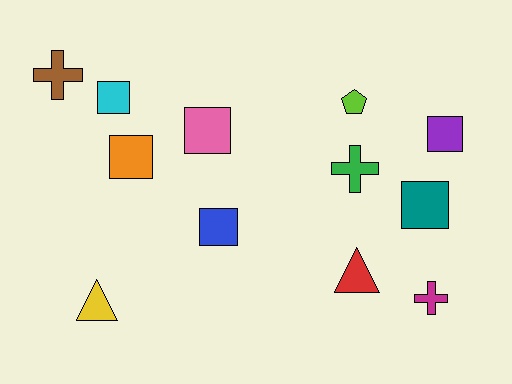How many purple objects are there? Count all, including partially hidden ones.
There is 1 purple object.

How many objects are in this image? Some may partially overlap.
There are 12 objects.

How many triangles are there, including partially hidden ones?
There are 2 triangles.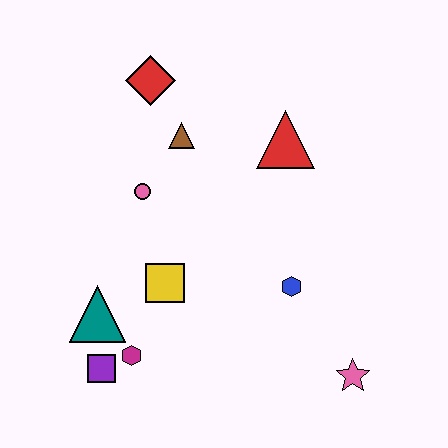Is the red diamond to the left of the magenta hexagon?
No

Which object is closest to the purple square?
The magenta hexagon is closest to the purple square.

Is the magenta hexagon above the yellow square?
No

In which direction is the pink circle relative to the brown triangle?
The pink circle is below the brown triangle.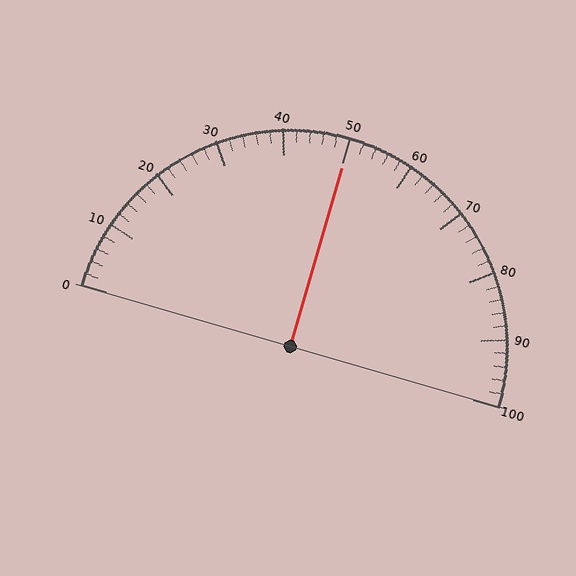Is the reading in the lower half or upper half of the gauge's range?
The reading is in the upper half of the range (0 to 100).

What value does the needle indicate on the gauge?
The needle indicates approximately 50.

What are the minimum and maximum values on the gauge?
The gauge ranges from 0 to 100.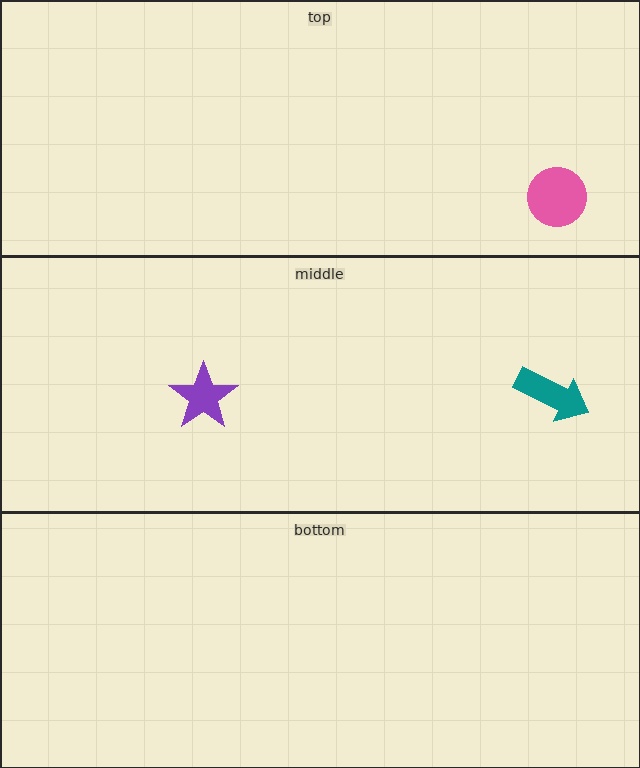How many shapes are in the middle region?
2.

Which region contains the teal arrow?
The middle region.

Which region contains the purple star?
The middle region.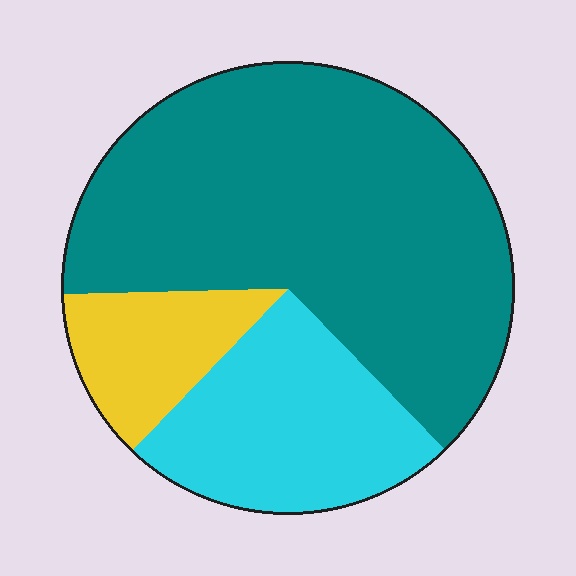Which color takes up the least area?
Yellow, at roughly 10%.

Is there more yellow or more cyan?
Cyan.